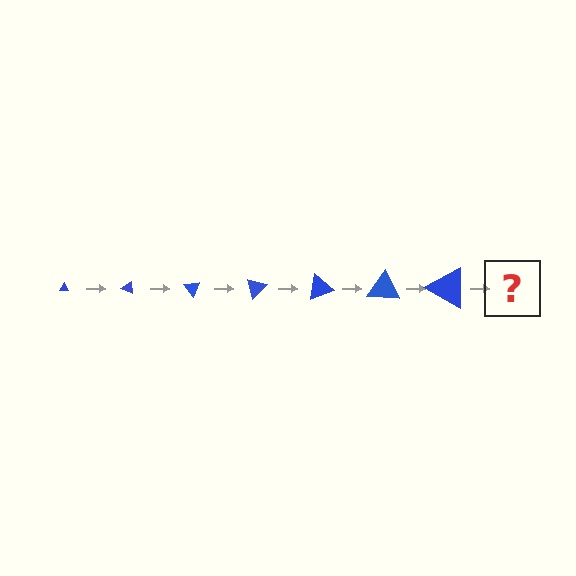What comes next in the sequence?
The next element should be a triangle, larger than the previous one and rotated 175 degrees from the start.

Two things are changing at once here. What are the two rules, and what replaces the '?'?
The two rules are that the triangle grows larger each step and it rotates 25 degrees each step. The '?' should be a triangle, larger than the previous one and rotated 175 degrees from the start.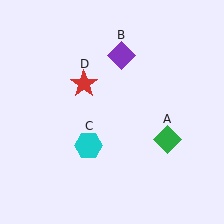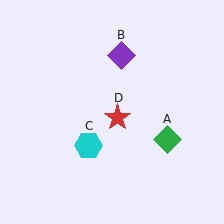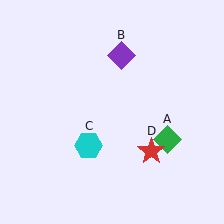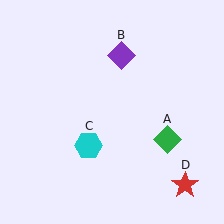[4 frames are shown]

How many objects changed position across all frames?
1 object changed position: red star (object D).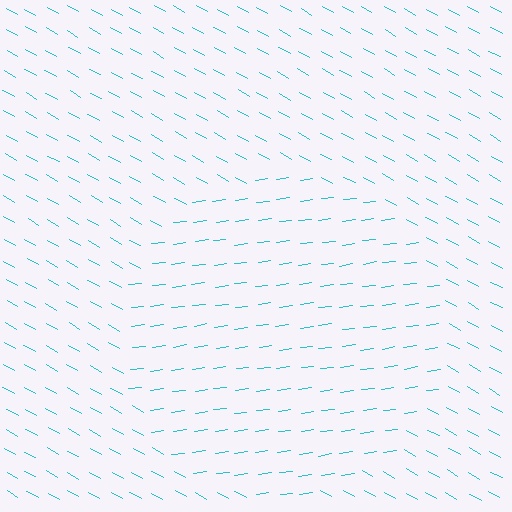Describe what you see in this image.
The image is filled with small cyan line segments. A circle region in the image has lines oriented differently from the surrounding lines, creating a visible texture boundary.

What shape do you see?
I see a circle.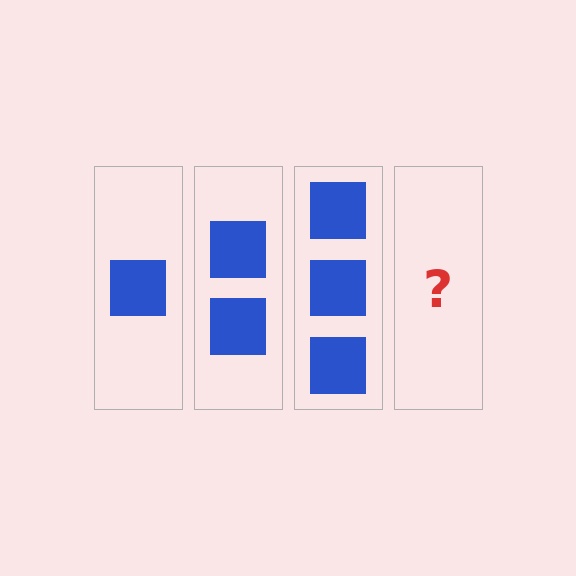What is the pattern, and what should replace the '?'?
The pattern is that each step adds one more square. The '?' should be 4 squares.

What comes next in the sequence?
The next element should be 4 squares.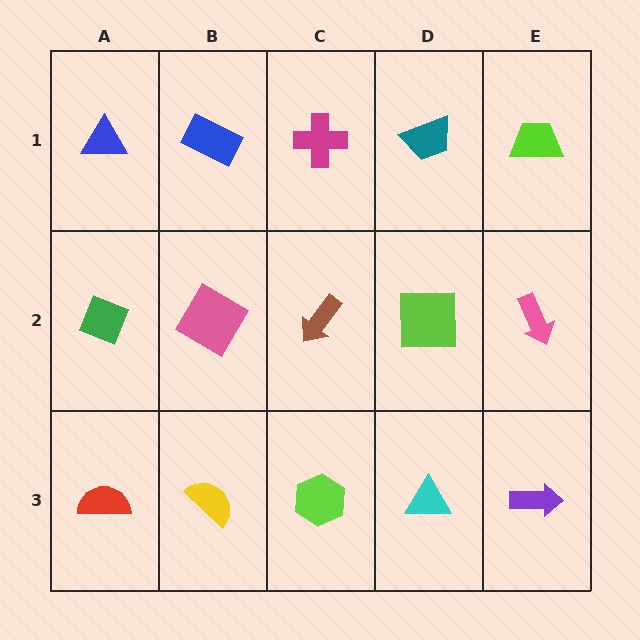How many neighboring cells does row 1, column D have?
3.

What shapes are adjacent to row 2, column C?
A magenta cross (row 1, column C), a lime hexagon (row 3, column C), a pink diamond (row 2, column B), a lime square (row 2, column D).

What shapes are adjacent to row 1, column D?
A lime square (row 2, column D), a magenta cross (row 1, column C), a lime trapezoid (row 1, column E).